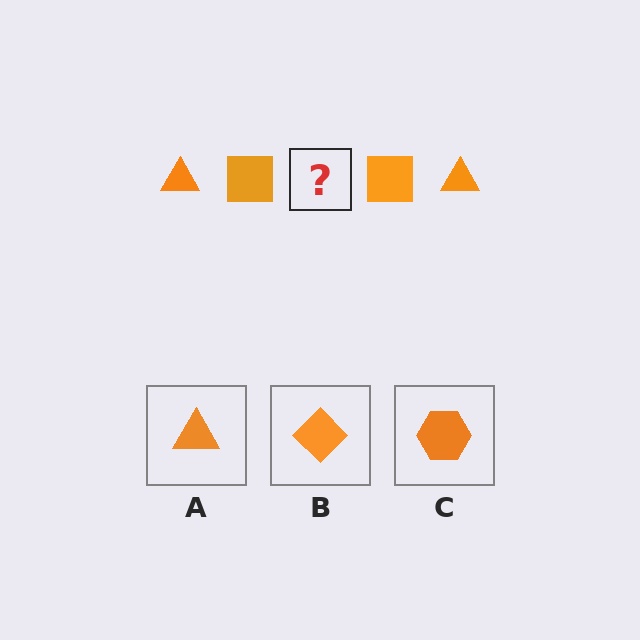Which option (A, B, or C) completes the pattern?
A.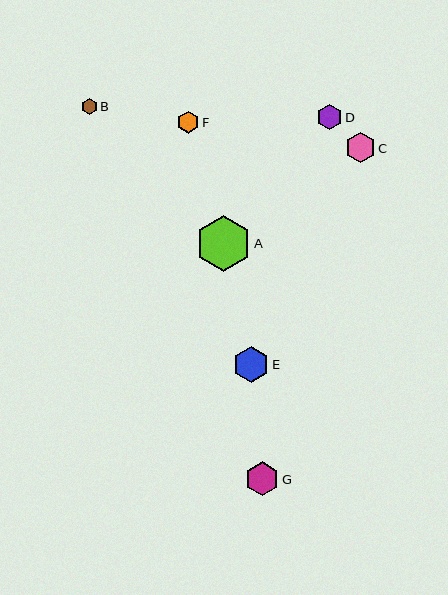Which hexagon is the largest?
Hexagon A is the largest with a size of approximately 55 pixels.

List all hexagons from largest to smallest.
From largest to smallest: A, E, G, C, D, F, B.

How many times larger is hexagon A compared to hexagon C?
Hexagon A is approximately 1.8 times the size of hexagon C.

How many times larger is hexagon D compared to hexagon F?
Hexagon D is approximately 1.1 times the size of hexagon F.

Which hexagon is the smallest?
Hexagon B is the smallest with a size of approximately 16 pixels.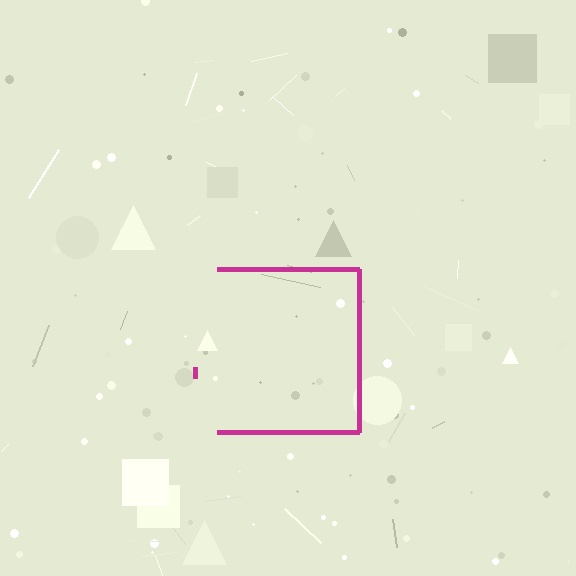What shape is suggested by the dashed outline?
The dashed outline suggests a square.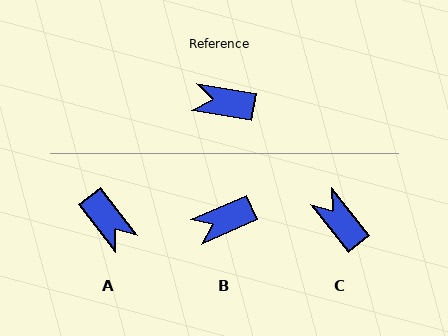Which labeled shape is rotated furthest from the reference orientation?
A, about 138 degrees away.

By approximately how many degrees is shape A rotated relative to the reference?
Approximately 138 degrees counter-clockwise.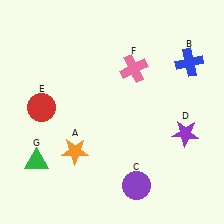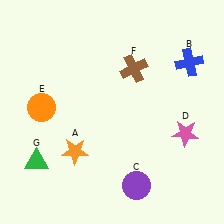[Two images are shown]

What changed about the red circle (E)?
In Image 1, E is red. In Image 2, it changed to orange.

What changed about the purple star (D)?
In Image 1, D is purple. In Image 2, it changed to pink.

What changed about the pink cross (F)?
In Image 1, F is pink. In Image 2, it changed to brown.